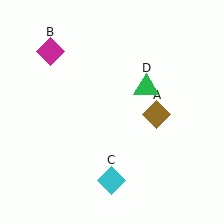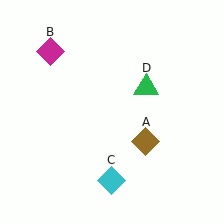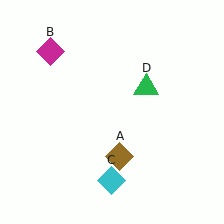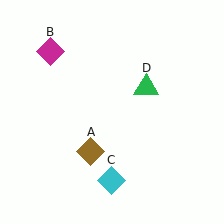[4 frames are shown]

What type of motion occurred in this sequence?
The brown diamond (object A) rotated clockwise around the center of the scene.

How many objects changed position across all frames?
1 object changed position: brown diamond (object A).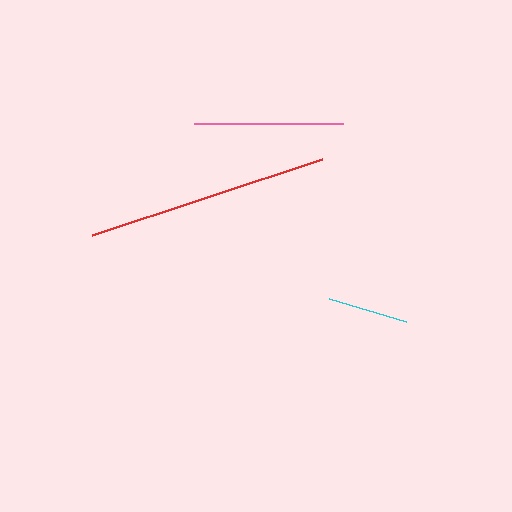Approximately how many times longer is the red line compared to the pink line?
The red line is approximately 1.6 times the length of the pink line.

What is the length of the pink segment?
The pink segment is approximately 149 pixels long.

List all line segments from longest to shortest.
From longest to shortest: red, pink, cyan.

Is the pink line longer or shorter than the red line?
The red line is longer than the pink line.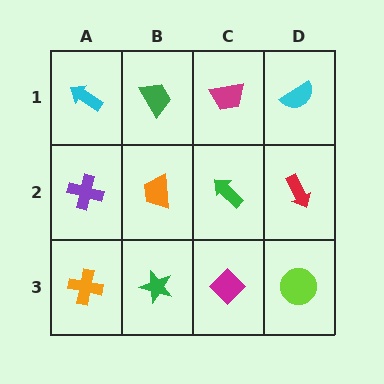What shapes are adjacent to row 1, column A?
A purple cross (row 2, column A), a green trapezoid (row 1, column B).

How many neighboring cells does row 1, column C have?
3.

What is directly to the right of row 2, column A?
An orange trapezoid.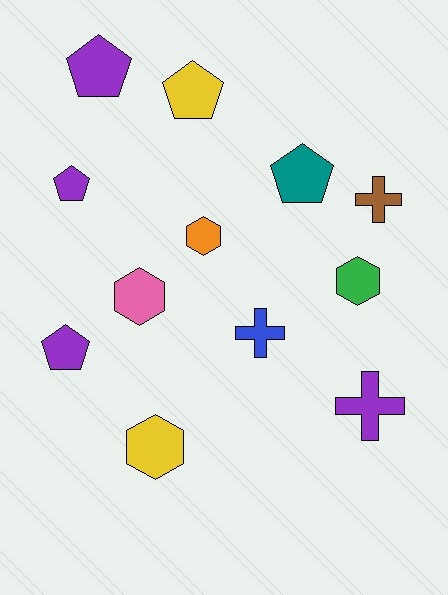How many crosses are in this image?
There are 3 crosses.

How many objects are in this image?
There are 12 objects.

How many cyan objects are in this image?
There are no cyan objects.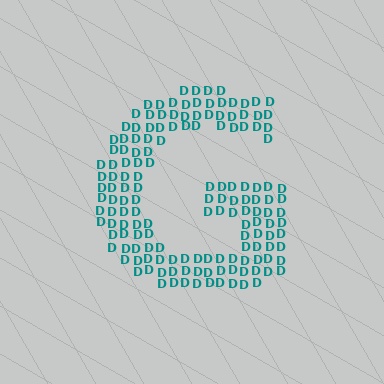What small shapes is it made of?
It is made of small letter D's.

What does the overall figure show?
The overall figure shows the letter G.